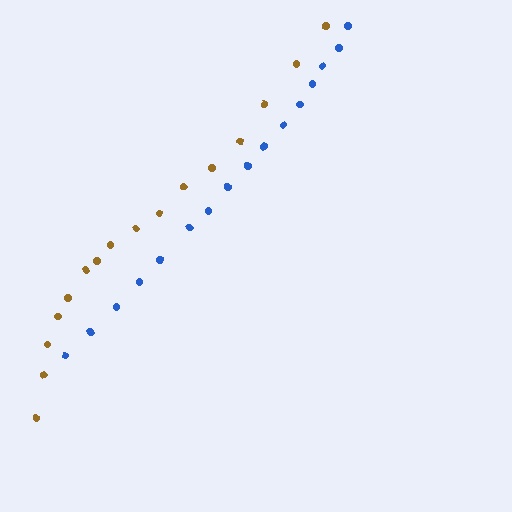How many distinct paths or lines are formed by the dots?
There are 2 distinct paths.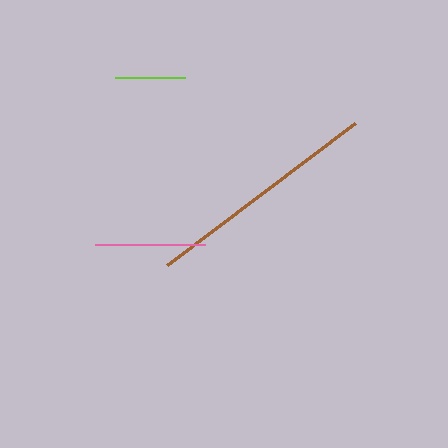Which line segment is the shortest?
The lime line is the shortest at approximately 70 pixels.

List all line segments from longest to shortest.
From longest to shortest: brown, pink, lime.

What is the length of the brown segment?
The brown segment is approximately 235 pixels long.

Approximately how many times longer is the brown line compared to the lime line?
The brown line is approximately 3.4 times the length of the lime line.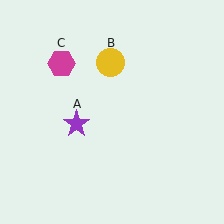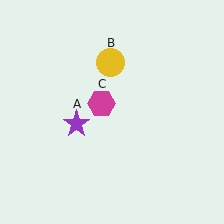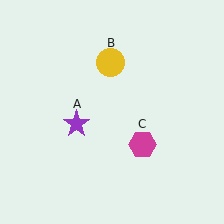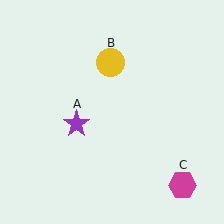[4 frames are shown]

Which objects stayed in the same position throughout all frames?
Purple star (object A) and yellow circle (object B) remained stationary.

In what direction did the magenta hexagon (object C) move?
The magenta hexagon (object C) moved down and to the right.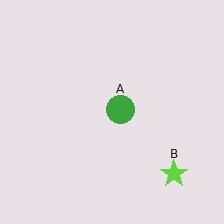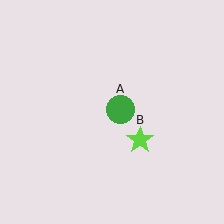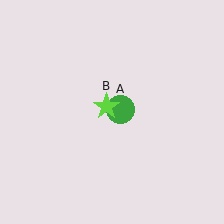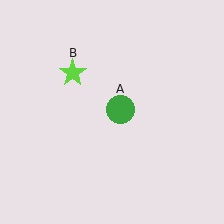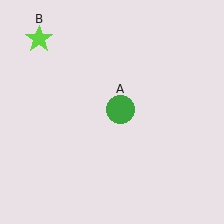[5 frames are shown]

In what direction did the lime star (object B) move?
The lime star (object B) moved up and to the left.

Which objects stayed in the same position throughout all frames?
Green circle (object A) remained stationary.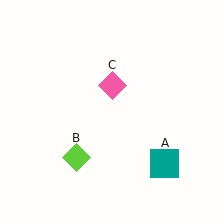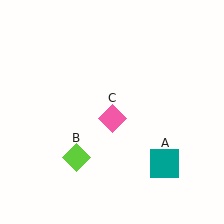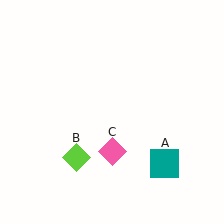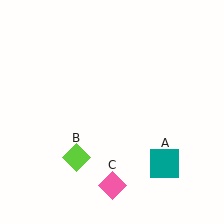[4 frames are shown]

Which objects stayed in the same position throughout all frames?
Teal square (object A) and lime diamond (object B) remained stationary.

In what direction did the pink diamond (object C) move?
The pink diamond (object C) moved down.